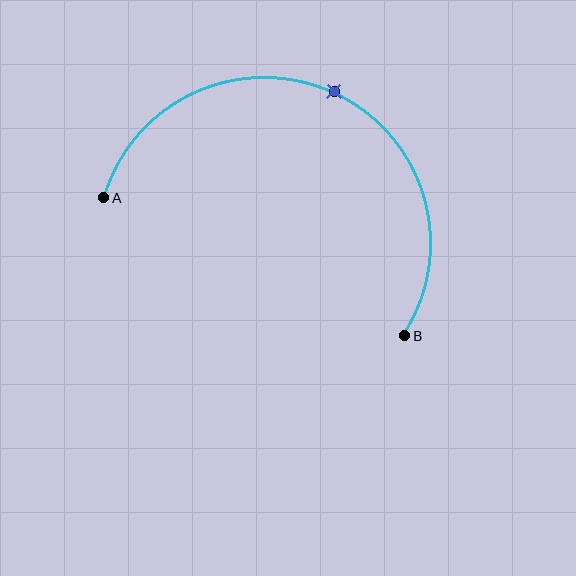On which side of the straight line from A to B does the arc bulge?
The arc bulges above the straight line connecting A and B.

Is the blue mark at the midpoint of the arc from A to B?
Yes. The blue mark lies on the arc at equal arc-length from both A and B — it is the arc midpoint.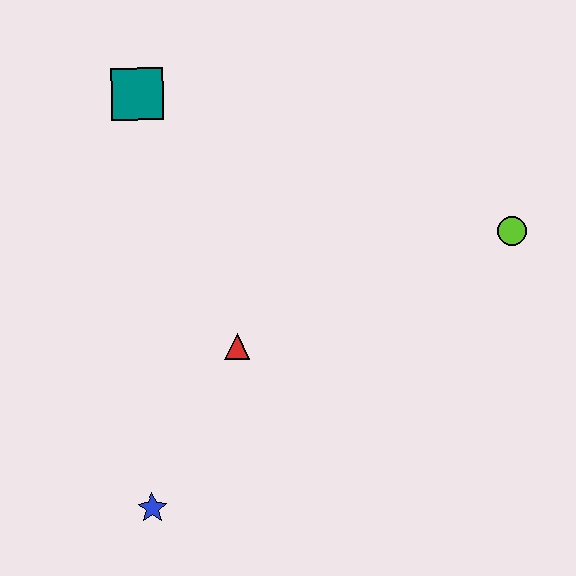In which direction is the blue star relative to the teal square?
The blue star is below the teal square.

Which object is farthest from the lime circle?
The blue star is farthest from the lime circle.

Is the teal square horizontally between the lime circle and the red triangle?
No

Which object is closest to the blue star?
The red triangle is closest to the blue star.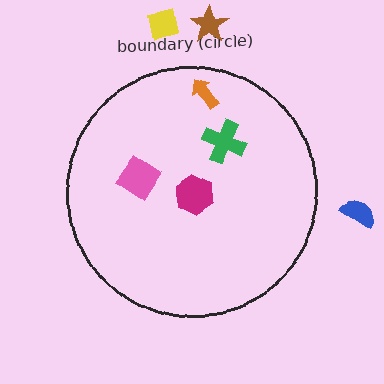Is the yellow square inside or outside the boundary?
Outside.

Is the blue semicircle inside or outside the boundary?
Outside.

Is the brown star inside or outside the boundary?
Outside.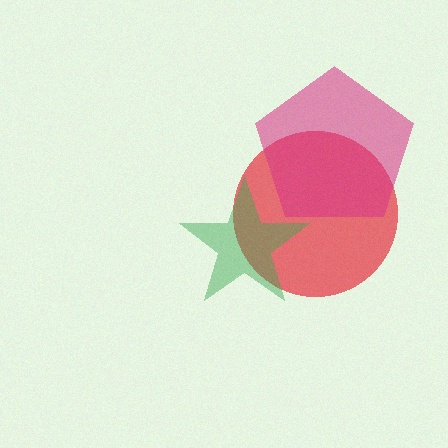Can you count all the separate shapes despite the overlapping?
Yes, there are 3 separate shapes.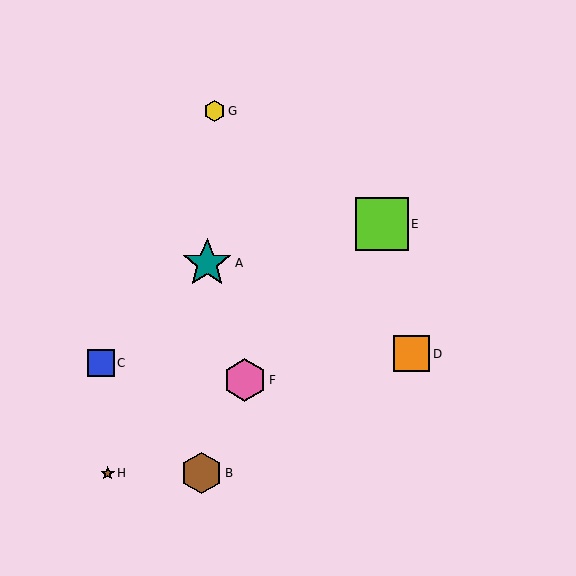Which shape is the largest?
The lime square (labeled E) is the largest.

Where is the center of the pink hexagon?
The center of the pink hexagon is at (245, 380).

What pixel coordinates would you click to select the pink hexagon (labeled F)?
Click at (245, 380) to select the pink hexagon F.